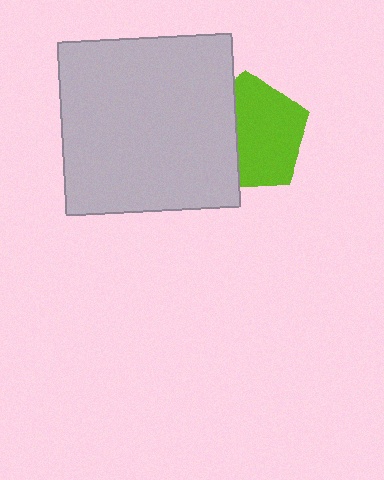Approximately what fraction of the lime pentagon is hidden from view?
Roughly 37% of the lime pentagon is hidden behind the light gray rectangle.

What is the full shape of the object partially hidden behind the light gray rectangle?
The partially hidden object is a lime pentagon.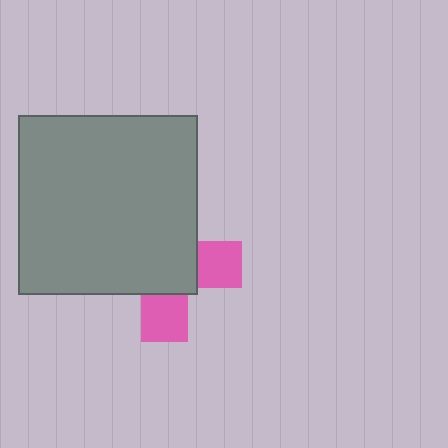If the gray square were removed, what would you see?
You would see the complete pink cross.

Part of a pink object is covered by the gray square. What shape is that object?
It is a cross.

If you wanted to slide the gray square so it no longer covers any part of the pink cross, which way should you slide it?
Slide it toward the upper-left — that is the most direct way to separate the two shapes.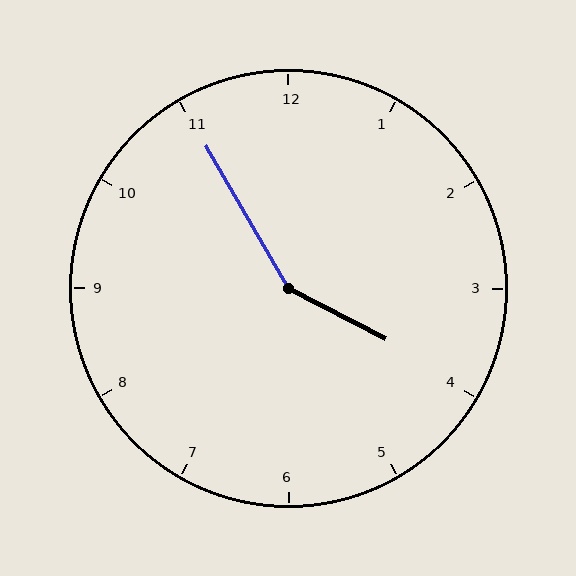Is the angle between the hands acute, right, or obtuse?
It is obtuse.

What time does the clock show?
3:55.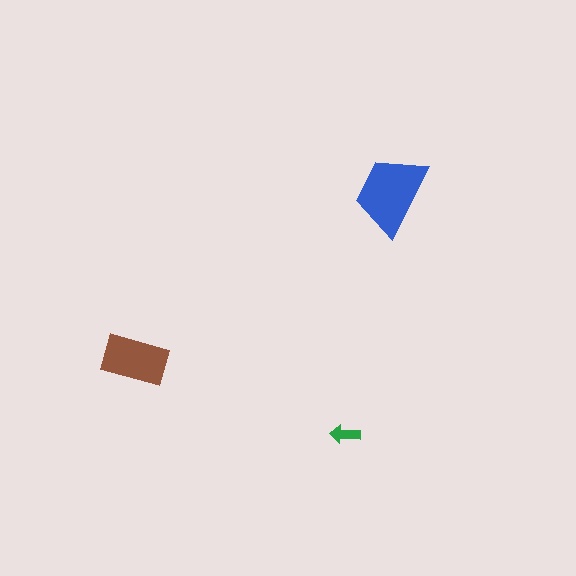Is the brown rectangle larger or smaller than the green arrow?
Larger.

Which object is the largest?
The blue trapezoid.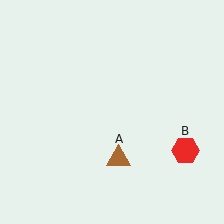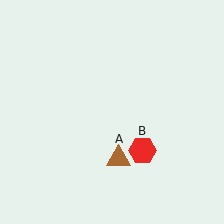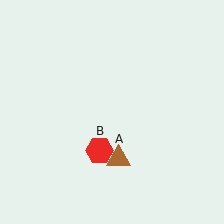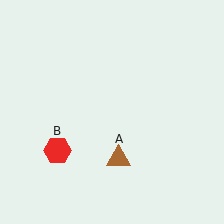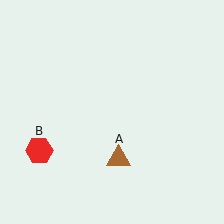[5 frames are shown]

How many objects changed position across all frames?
1 object changed position: red hexagon (object B).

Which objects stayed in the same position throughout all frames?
Brown triangle (object A) remained stationary.